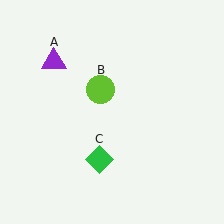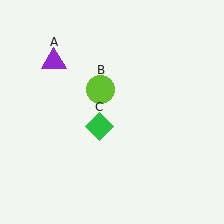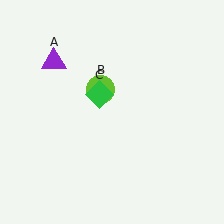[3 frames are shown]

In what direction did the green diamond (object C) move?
The green diamond (object C) moved up.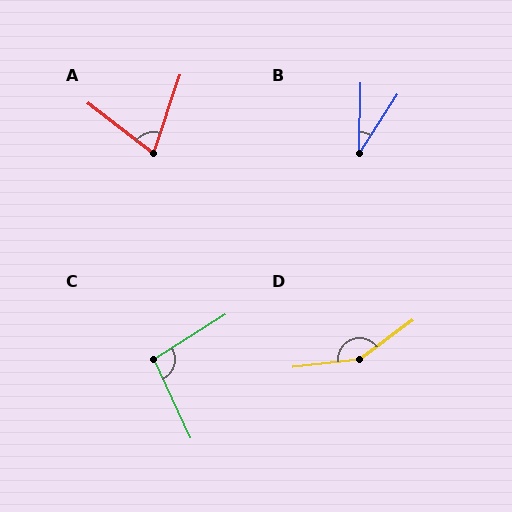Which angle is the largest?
D, at approximately 151 degrees.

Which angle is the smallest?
B, at approximately 31 degrees.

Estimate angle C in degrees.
Approximately 97 degrees.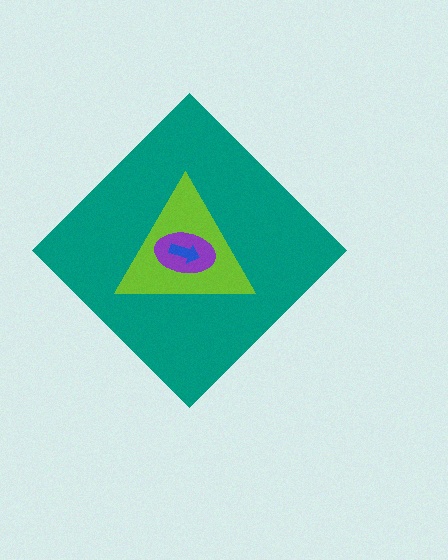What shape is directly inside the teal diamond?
The lime triangle.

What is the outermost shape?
The teal diamond.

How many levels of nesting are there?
4.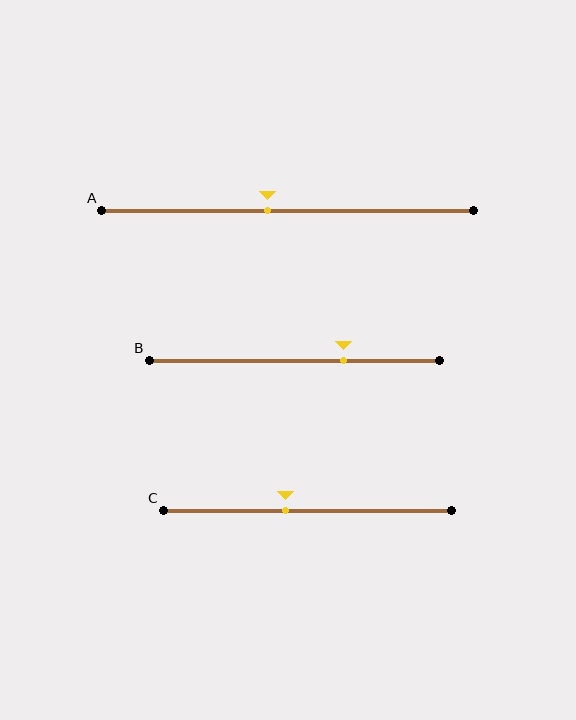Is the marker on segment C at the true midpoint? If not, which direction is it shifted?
No, the marker on segment C is shifted to the left by about 8% of the segment length.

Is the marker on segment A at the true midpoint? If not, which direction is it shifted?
No, the marker on segment A is shifted to the left by about 6% of the segment length.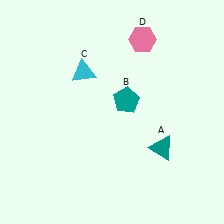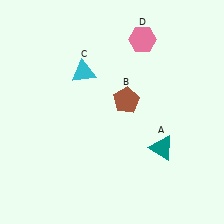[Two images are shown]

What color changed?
The pentagon (B) changed from teal in Image 1 to brown in Image 2.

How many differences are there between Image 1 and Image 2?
There is 1 difference between the two images.